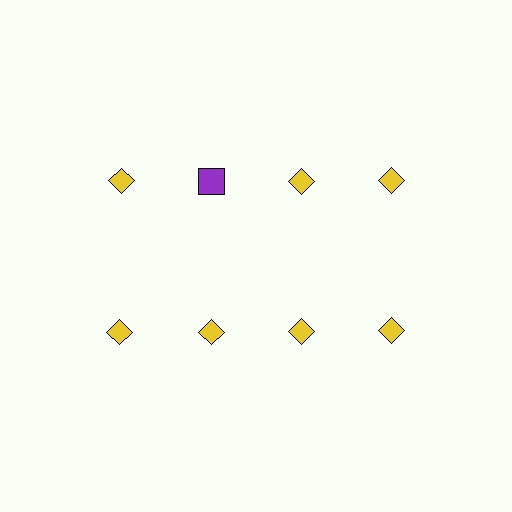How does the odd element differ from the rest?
It differs in both color (purple instead of yellow) and shape (square instead of diamond).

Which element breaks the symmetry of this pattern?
The purple square in the top row, second from left column breaks the symmetry. All other shapes are yellow diamonds.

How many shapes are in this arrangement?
There are 8 shapes arranged in a grid pattern.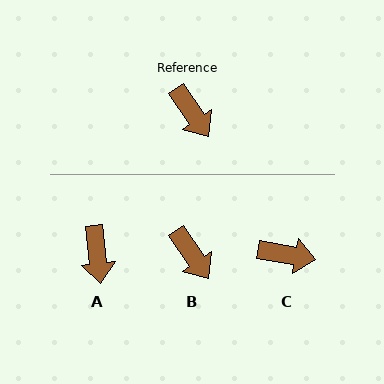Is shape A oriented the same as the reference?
No, it is off by about 27 degrees.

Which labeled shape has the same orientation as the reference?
B.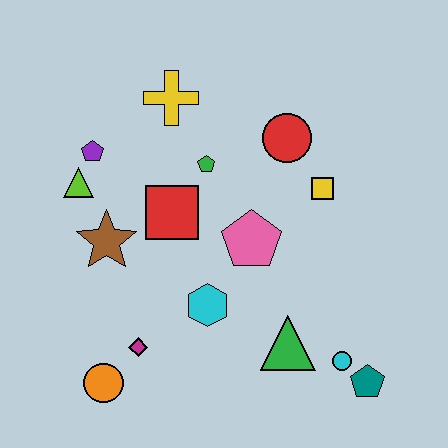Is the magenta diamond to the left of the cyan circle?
Yes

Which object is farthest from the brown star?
The teal pentagon is farthest from the brown star.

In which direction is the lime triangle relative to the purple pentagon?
The lime triangle is below the purple pentagon.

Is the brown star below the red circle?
Yes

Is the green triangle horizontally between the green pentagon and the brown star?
No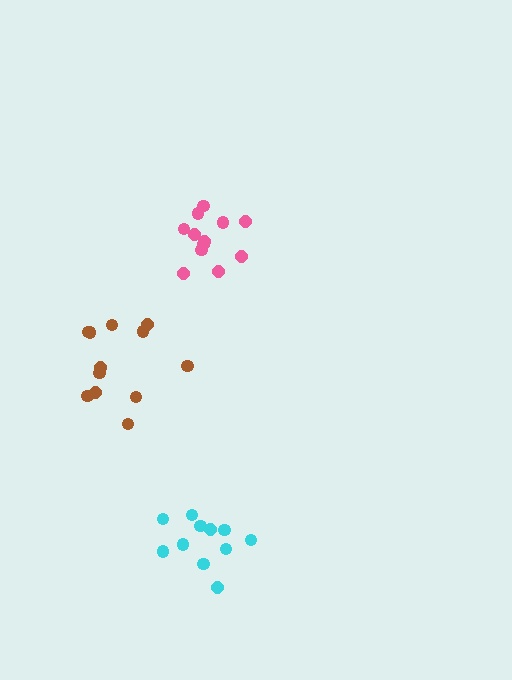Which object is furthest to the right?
The pink cluster is rightmost.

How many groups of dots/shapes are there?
There are 3 groups.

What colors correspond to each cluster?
The clusters are colored: brown, pink, cyan.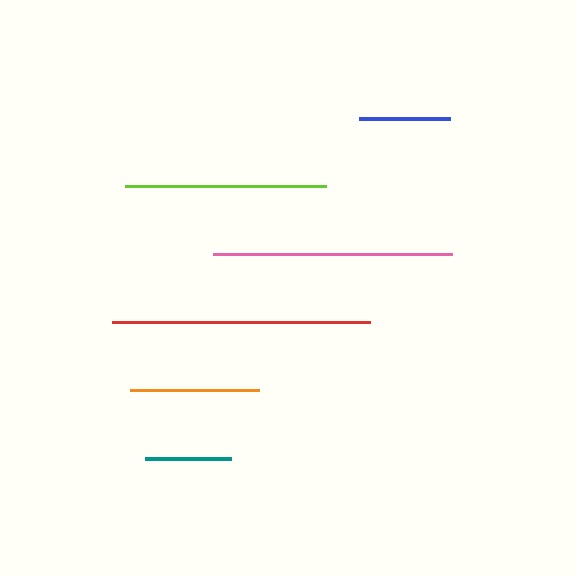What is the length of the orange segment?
The orange segment is approximately 128 pixels long.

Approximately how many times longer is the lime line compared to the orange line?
The lime line is approximately 1.6 times the length of the orange line.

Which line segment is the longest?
The red line is the longest at approximately 258 pixels.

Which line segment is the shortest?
The teal line is the shortest at approximately 86 pixels.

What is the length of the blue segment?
The blue segment is approximately 91 pixels long.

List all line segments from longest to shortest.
From longest to shortest: red, pink, lime, orange, blue, teal.